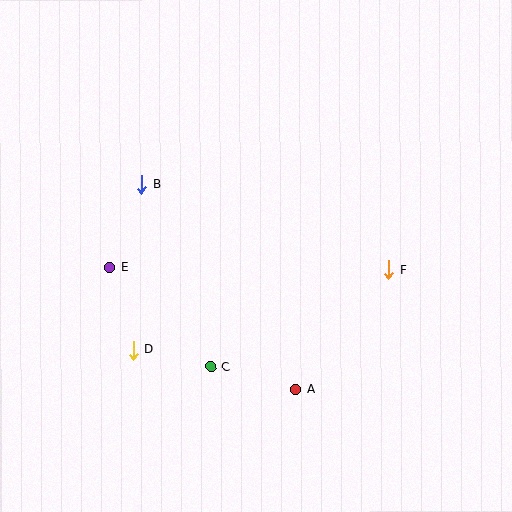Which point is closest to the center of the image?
Point C at (211, 367) is closest to the center.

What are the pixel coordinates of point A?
Point A is at (295, 389).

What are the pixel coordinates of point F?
Point F is at (389, 270).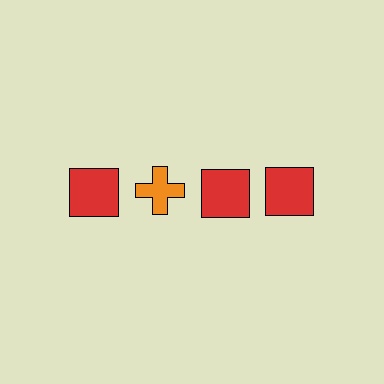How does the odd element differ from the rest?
It differs in both color (orange instead of red) and shape (cross instead of square).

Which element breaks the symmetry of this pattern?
The orange cross in the top row, second from left column breaks the symmetry. All other shapes are red squares.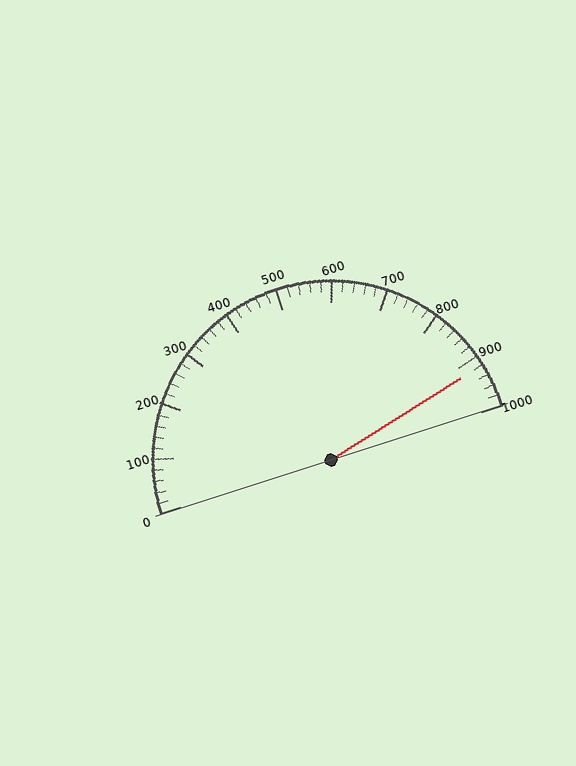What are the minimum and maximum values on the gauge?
The gauge ranges from 0 to 1000.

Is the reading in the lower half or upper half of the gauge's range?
The reading is in the upper half of the range (0 to 1000).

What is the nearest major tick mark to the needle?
The nearest major tick mark is 900.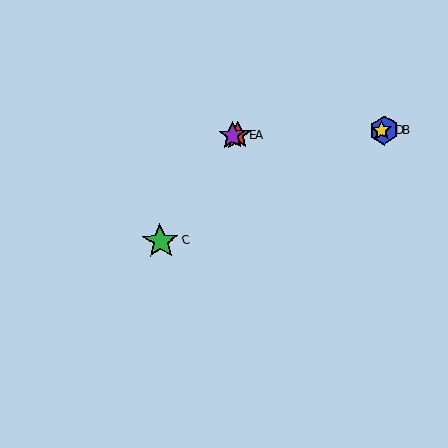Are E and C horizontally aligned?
No, E is at y≈135 and C is at y≈242.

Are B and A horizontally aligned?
Yes, both are at y≈130.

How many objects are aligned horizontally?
4 objects (A, B, D, E) are aligned horizontally.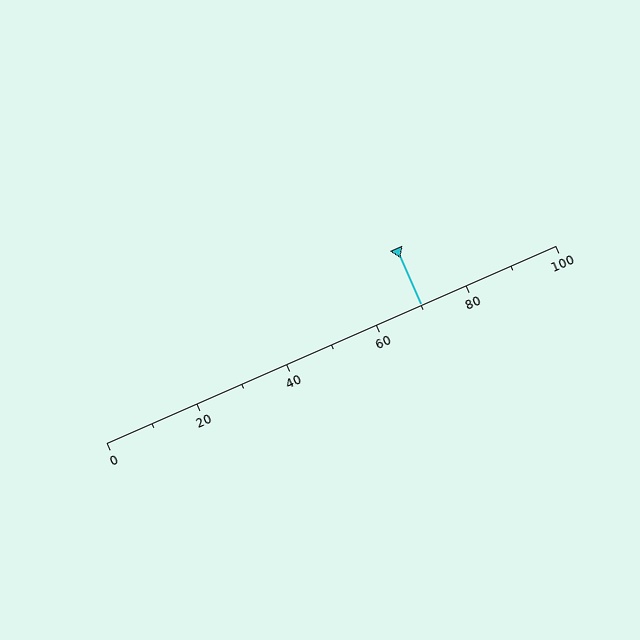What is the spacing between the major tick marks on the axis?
The major ticks are spaced 20 apart.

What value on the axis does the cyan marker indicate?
The marker indicates approximately 70.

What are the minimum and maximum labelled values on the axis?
The axis runs from 0 to 100.